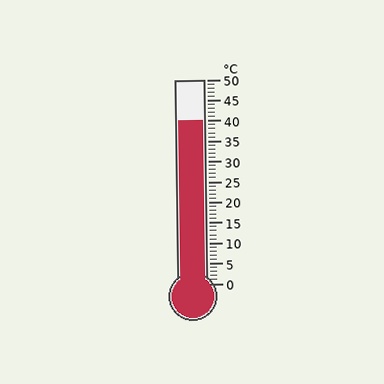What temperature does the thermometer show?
The thermometer shows approximately 40°C.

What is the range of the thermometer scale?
The thermometer scale ranges from 0°C to 50°C.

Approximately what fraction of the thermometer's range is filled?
The thermometer is filled to approximately 80% of its range.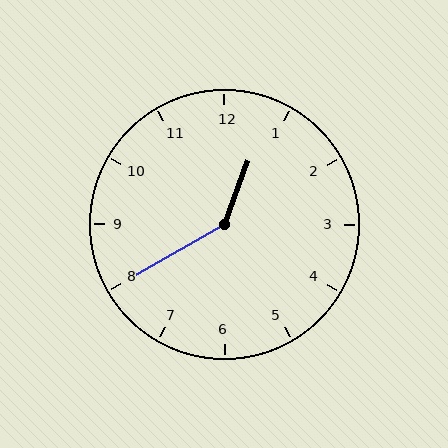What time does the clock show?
12:40.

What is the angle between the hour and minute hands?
Approximately 140 degrees.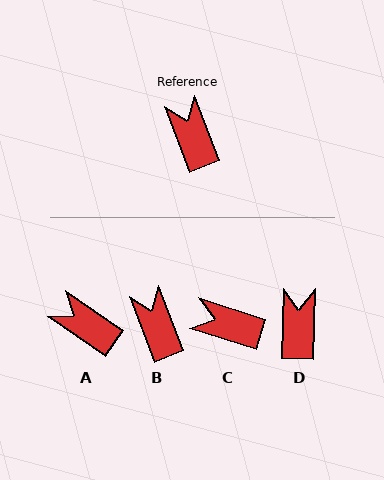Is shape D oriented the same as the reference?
No, it is off by about 22 degrees.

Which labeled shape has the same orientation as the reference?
B.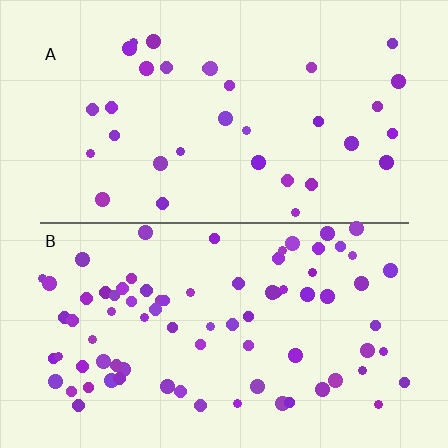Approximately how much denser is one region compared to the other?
Approximately 2.4× — region B over region A.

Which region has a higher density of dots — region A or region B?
B (the bottom).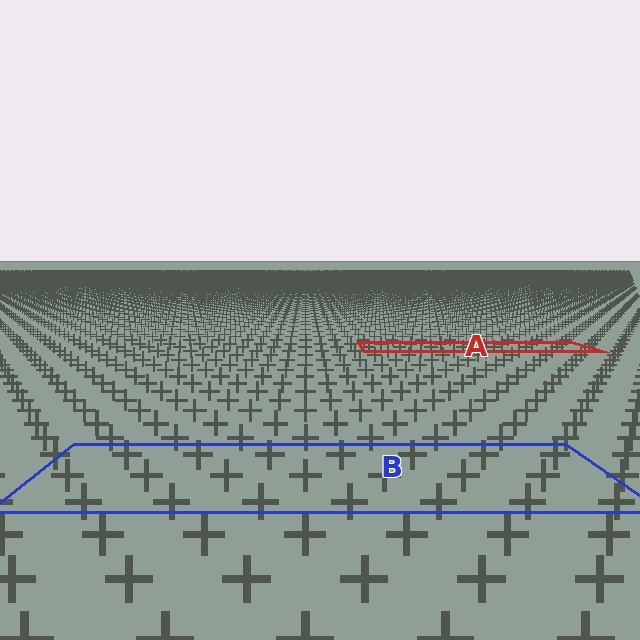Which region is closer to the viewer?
Region B is closer. The texture elements there are larger and more spread out.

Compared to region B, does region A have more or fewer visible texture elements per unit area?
Region A has more texture elements per unit area — they are packed more densely because it is farther away.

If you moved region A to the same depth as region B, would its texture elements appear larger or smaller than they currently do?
They would appear larger. At a closer depth, the same texture elements are projected at a bigger on-screen size.